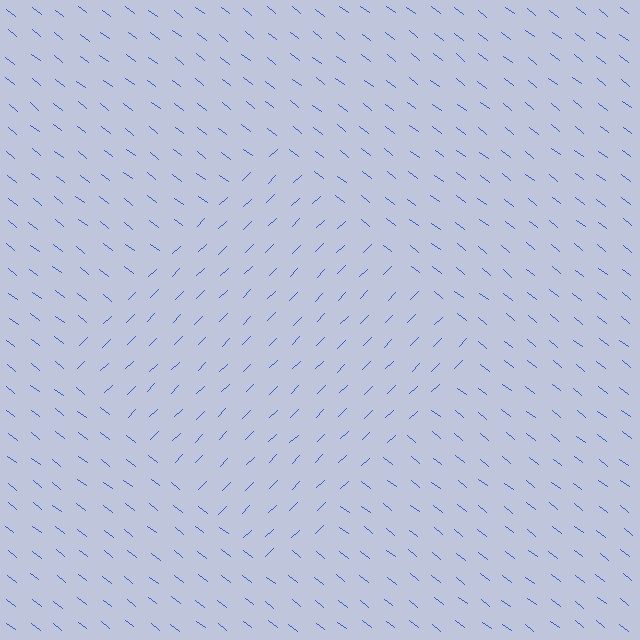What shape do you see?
I see a diamond.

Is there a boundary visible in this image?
Yes, there is a texture boundary formed by a change in line orientation.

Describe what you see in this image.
The image is filled with small blue line segments. A diamond region in the image has lines oriented differently from the surrounding lines, creating a visible texture boundary.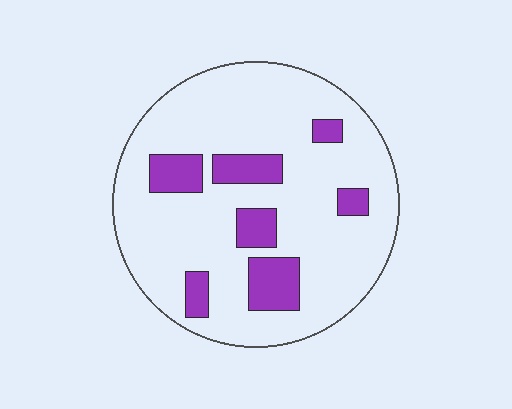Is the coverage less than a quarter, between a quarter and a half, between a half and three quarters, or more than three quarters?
Less than a quarter.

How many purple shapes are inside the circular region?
7.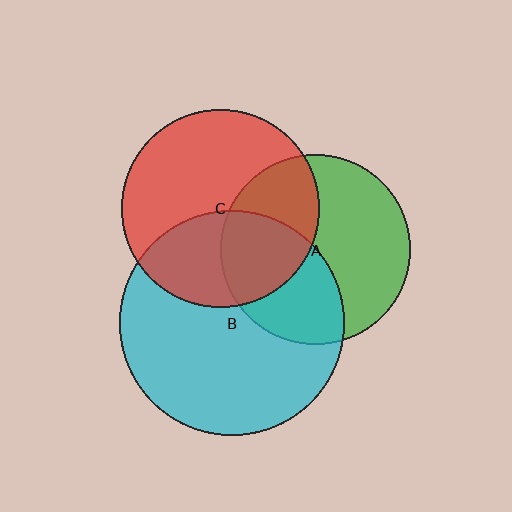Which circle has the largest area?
Circle B (cyan).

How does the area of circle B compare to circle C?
Approximately 1.3 times.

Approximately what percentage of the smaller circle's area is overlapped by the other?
Approximately 40%.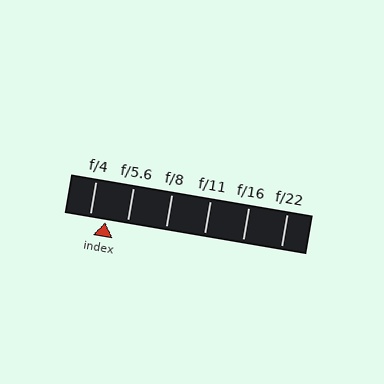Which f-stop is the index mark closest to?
The index mark is closest to f/4.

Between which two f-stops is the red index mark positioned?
The index mark is between f/4 and f/5.6.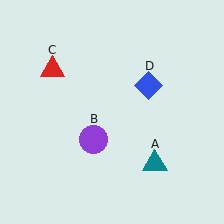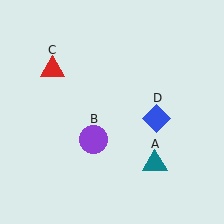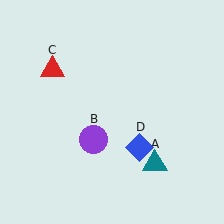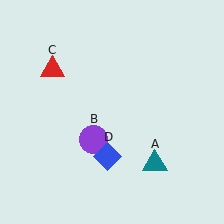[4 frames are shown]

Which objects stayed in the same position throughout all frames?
Teal triangle (object A) and purple circle (object B) and red triangle (object C) remained stationary.